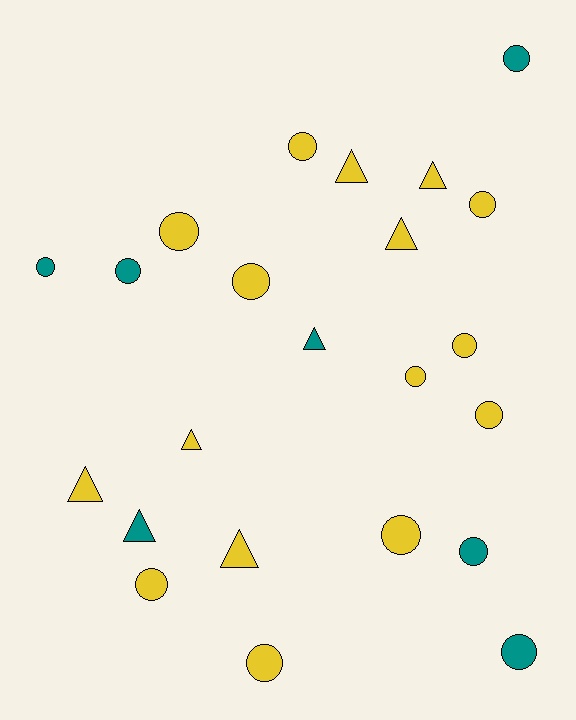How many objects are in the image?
There are 23 objects.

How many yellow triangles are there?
There are 6 yellow triangles.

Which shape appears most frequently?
Circle, with 15 objects.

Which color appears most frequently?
Yellow, with 16 objects.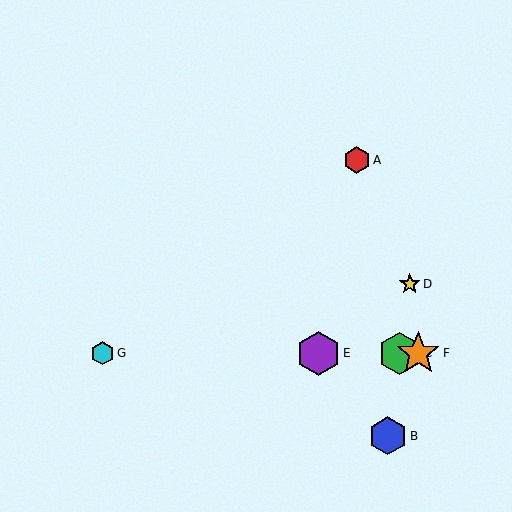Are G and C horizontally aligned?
Yes, both are at y≈353.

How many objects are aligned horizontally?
4 objects (C, E, F, G) are aligned horizontally.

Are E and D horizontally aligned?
No, E is at y≈353 and D is at y≈284.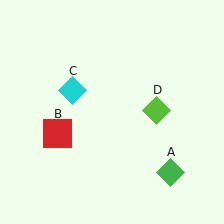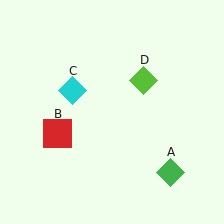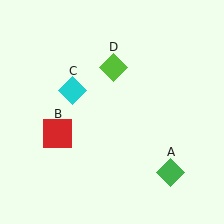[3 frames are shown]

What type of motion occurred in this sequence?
The lime diamond (object D) rotated counterclockwise around the center of the scene.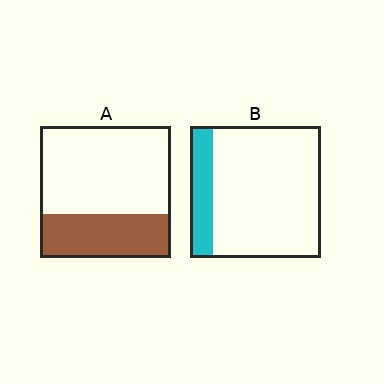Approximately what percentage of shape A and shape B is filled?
A is approximately 35% and B is approximately 20%.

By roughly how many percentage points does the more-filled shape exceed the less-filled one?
By roughly 15 percentage points (A over B).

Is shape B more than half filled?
No.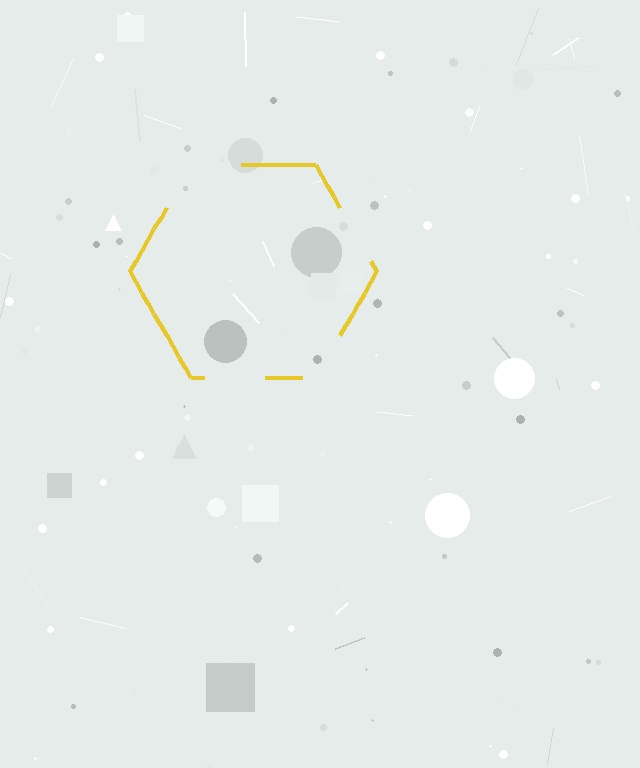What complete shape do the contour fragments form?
The contour fragments form a hexagon.